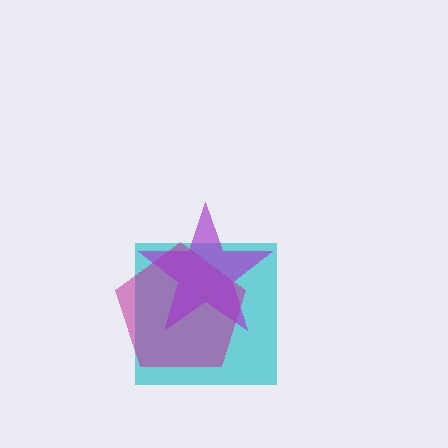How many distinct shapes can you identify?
There are 3 distinct shapes: a cyan square, a magenta pentagon, a purple star.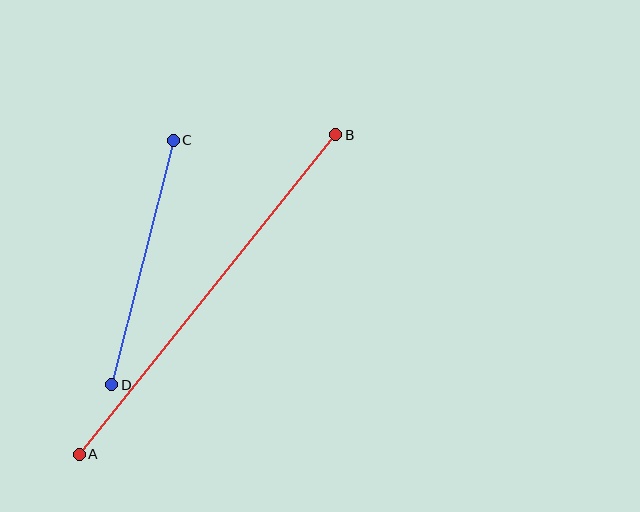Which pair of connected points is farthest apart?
Points A and B are farthest apart.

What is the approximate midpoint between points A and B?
The midpoint is at approximately (207, 295) pixels.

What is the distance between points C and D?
The distance is approximately 252 pixels.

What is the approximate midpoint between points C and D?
The midpoint is at approximately (143, 263) pixels.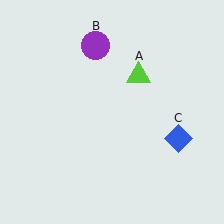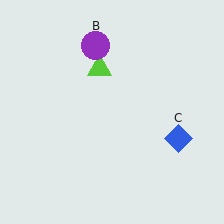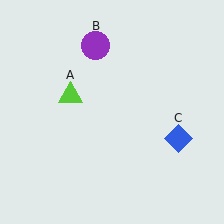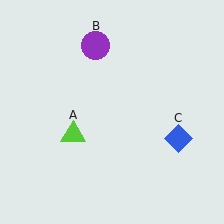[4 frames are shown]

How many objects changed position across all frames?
1 object changed position: lime triangle (object A).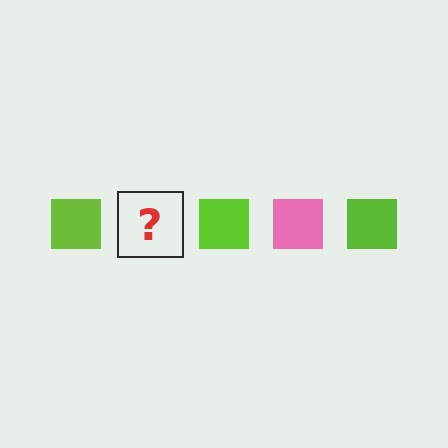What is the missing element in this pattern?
The missing element is a pink square.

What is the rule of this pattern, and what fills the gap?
The rule is that the pattern cycles through lime, pink squares. The gap should be filled with a pink square.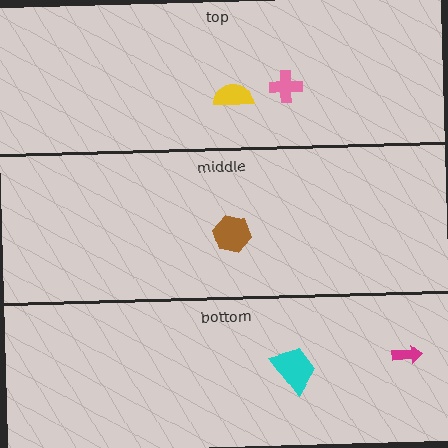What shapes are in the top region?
The yellow semicircle, the pink cross.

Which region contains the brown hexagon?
The middle region.